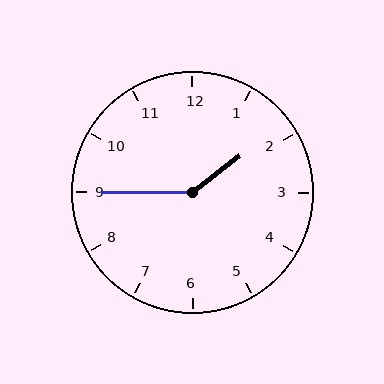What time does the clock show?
1:45.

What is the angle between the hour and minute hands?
Approximately 142 degrees.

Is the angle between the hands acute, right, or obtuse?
It is obtuse.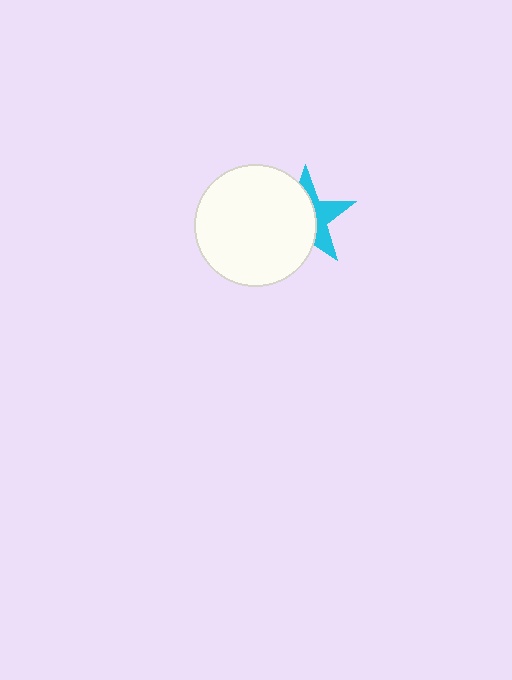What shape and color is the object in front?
The object in front is a white circle.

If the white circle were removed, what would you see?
You would see the complete cyan star.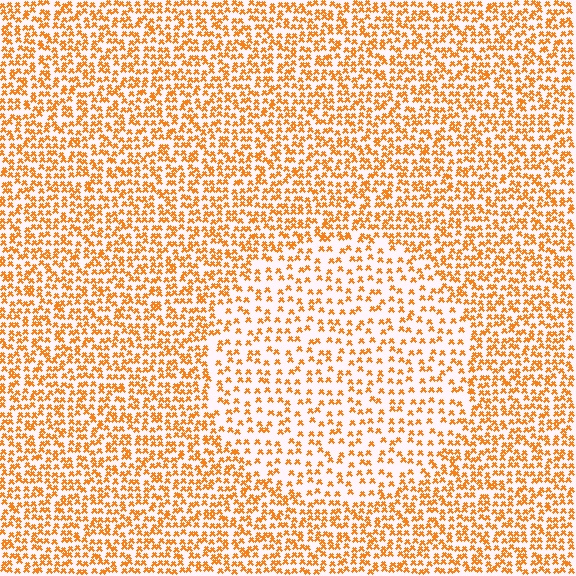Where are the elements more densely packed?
The elements are more densely packed outside the circle boundary.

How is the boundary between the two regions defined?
The boundary is defined by a change in element density (approximately 1.9x ratio). All elements are the same color, size, and shape.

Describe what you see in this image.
The image contains small orange elements arranged at two different densities. A circle-shaped region is visible where the elements are less densely packed than the surrounding area.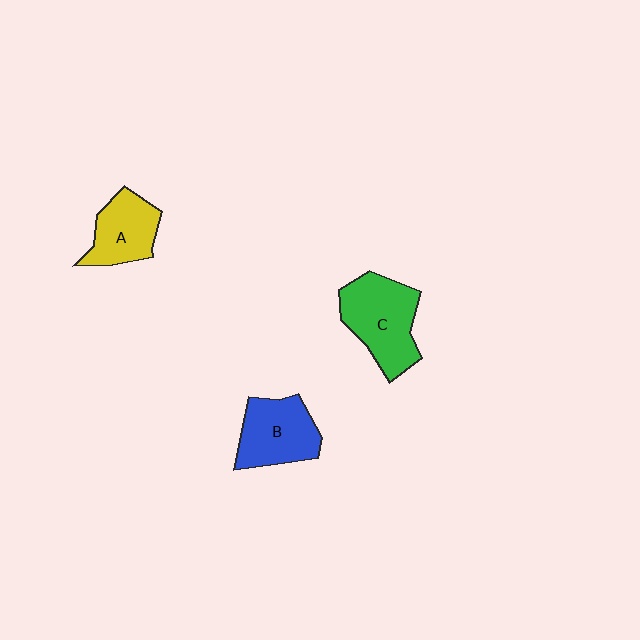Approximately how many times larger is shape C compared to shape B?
Approximately 1.2 times.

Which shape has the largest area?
Shape C (green).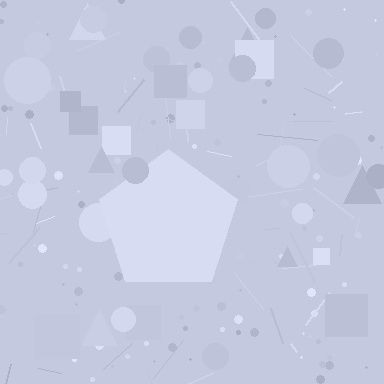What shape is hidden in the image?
A pentagon is hidden in the image.